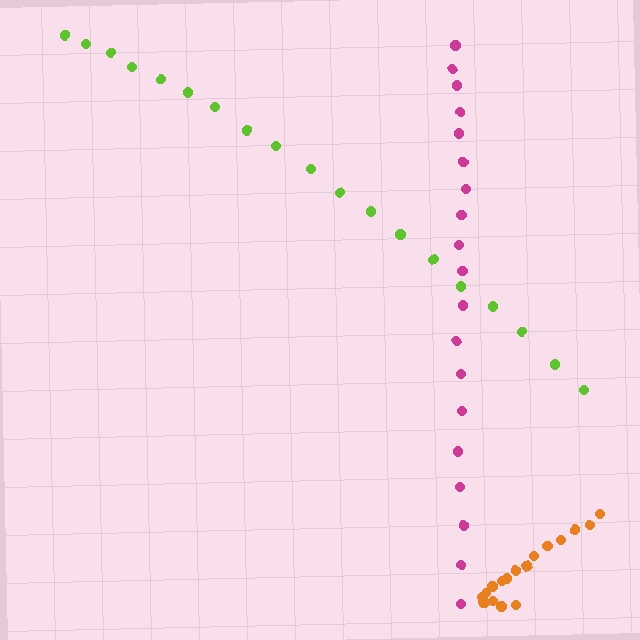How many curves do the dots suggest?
There are 3 distinct paths.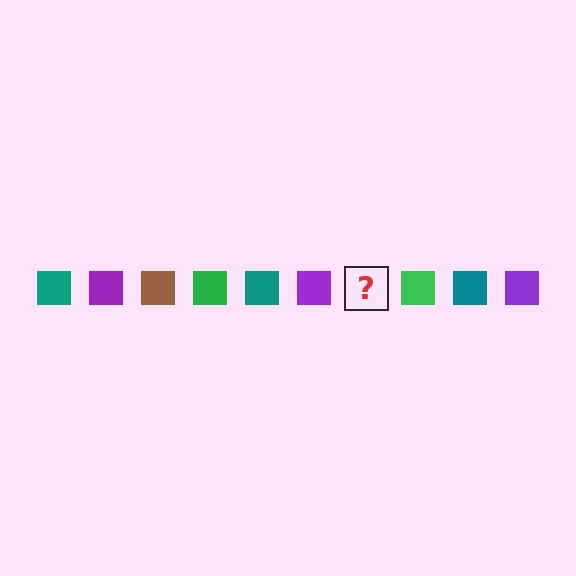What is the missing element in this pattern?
The missing element is a brown square.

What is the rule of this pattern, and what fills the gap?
The rule is that the pattern cycles through teal, purple, brown, green squares. The gap should be filled with a brown square.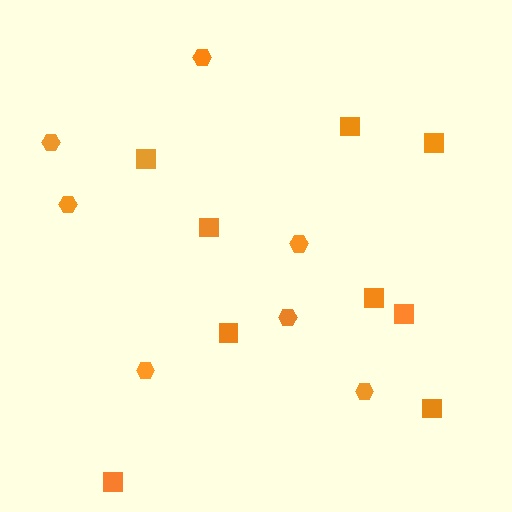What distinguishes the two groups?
There are 2 groups: one group of squares (9) and one group of hexagons (7).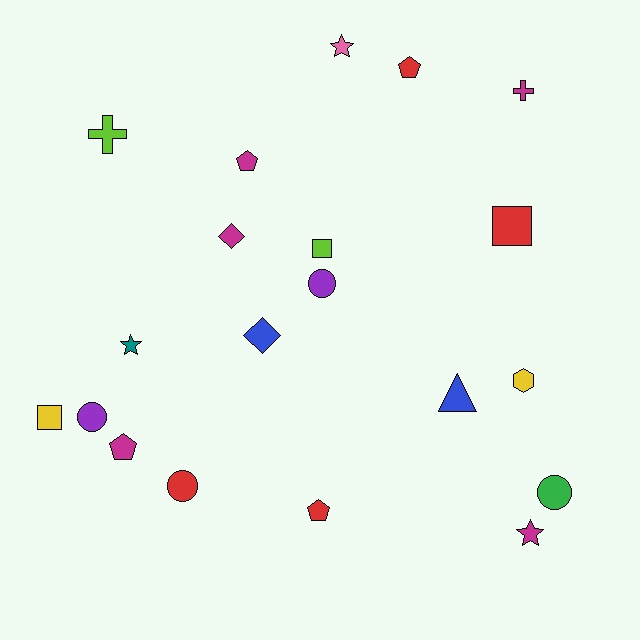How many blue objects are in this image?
There are 2 blue objects.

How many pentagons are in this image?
There are 4 pentagons.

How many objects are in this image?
There are 20 objects.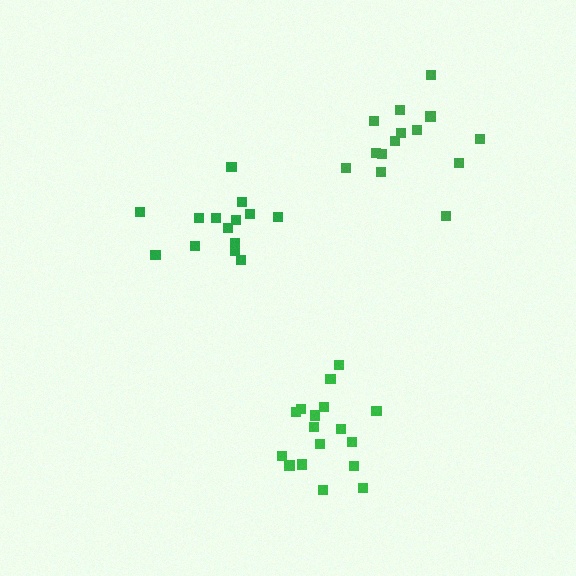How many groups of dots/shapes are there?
There are 3 groups.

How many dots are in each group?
Group 1: 17 dots, Group 2: 14 dots, Group 3: 14 dots (45 total).